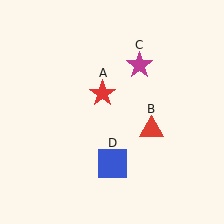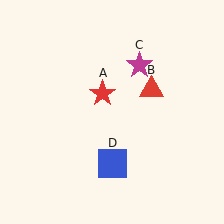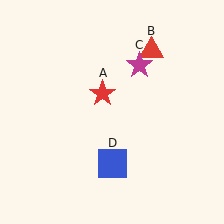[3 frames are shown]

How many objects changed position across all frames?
1 object changed position: red triangle (object B).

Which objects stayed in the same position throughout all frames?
Red star (object A) and magenta star (object C) and blue square (object D) remained stationary.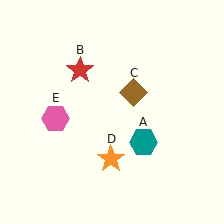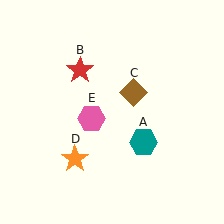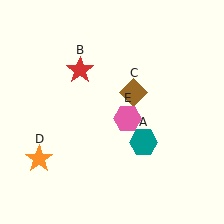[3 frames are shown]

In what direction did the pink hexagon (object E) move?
The pink hexagon (object E) moved right.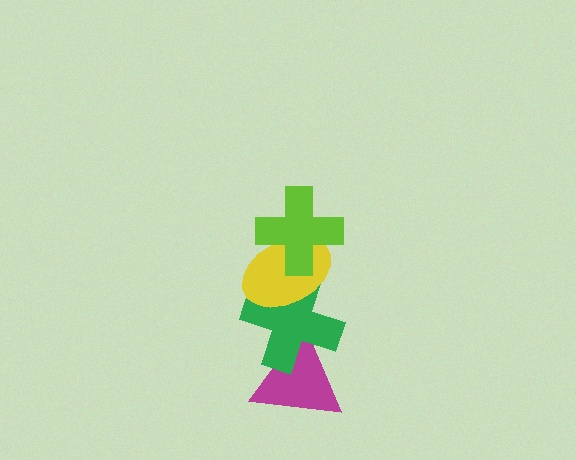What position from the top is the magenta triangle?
The magenta triangle is 4th from the top.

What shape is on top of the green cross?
The yellow ellipse is on top of the green cross.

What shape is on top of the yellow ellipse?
The lime cross is on top of the yellow ellipse.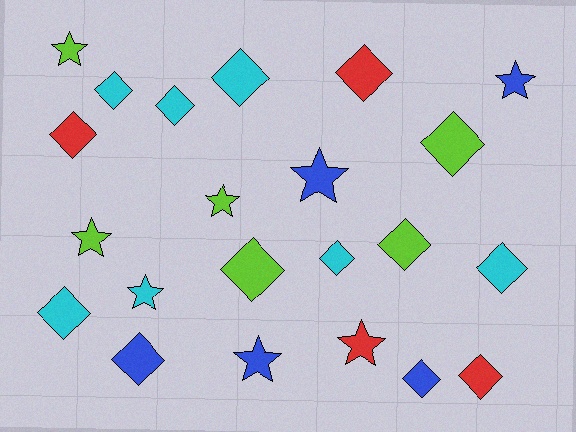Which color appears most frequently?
Cyan, with 7 objects.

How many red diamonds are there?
There are 3 red diamonds.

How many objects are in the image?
There are 22 objects.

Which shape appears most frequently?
Diamond, with 14 objects.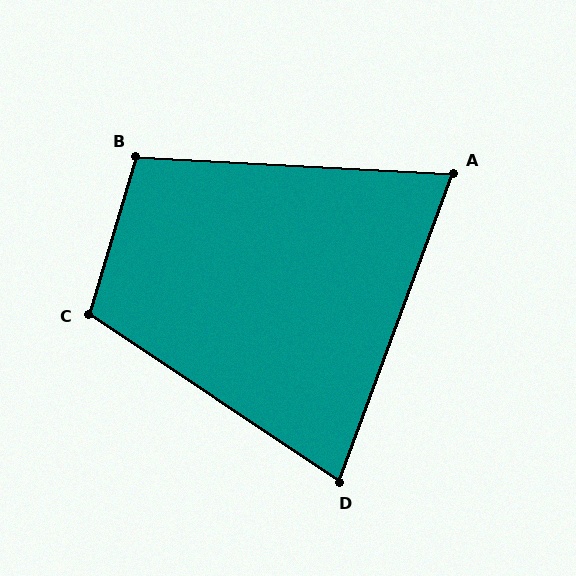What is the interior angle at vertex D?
Approximately 76 degrees (acute).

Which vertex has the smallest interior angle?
A, at approximately 73 degrees.